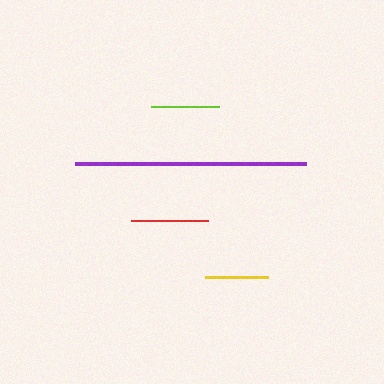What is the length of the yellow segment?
The yellow segment is approximately 63 pixels long.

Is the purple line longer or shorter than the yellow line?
The purple line is longer than the yellow line.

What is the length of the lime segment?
The lime segment is approximately 67 pixels long.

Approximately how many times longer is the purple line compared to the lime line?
The purple line is approximately 3.4 times the length of the lime line.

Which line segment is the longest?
The purple line is the longest at approximately 232 pixels.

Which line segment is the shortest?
The yellow line is the shortest at approximately 63 pixels.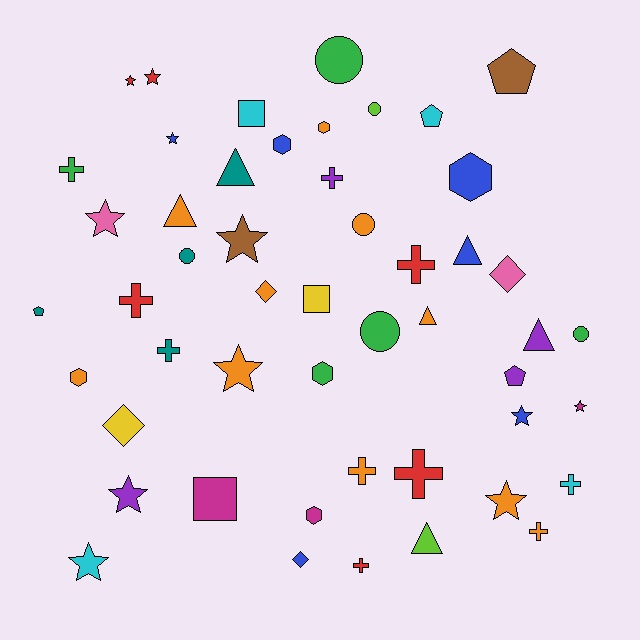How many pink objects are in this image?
There are 2 pink objects.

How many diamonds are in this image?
There are 4 diamonds.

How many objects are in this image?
There are 50 objects.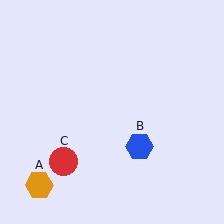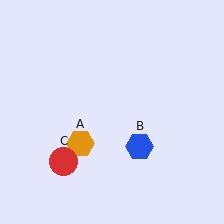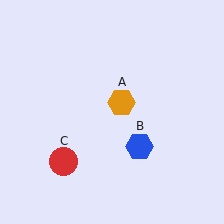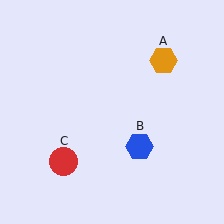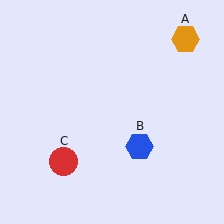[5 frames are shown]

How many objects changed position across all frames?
1 object changed position: orange hexagon (object A).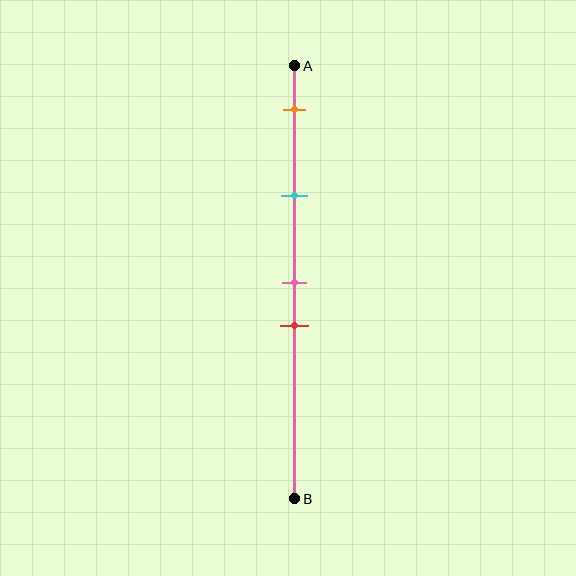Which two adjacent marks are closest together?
The pink and red marks are the closest adjacent pair.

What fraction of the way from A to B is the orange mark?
The orange mark is approximately 10% (0.1) of the way from A to B.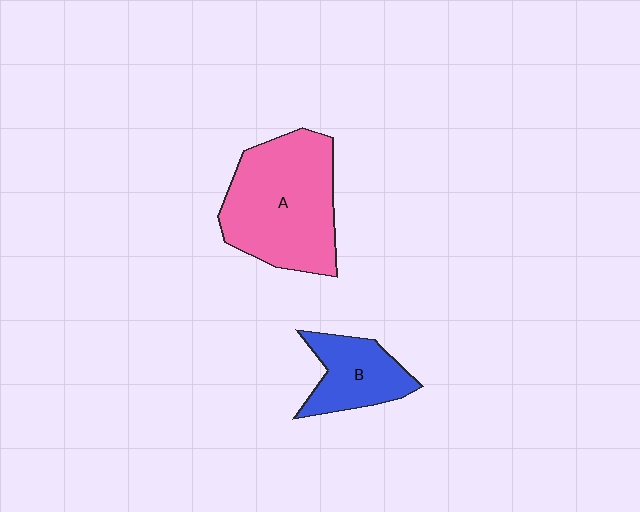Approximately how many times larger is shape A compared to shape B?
Approximately 2.1 times.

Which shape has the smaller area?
Shape B (blue).